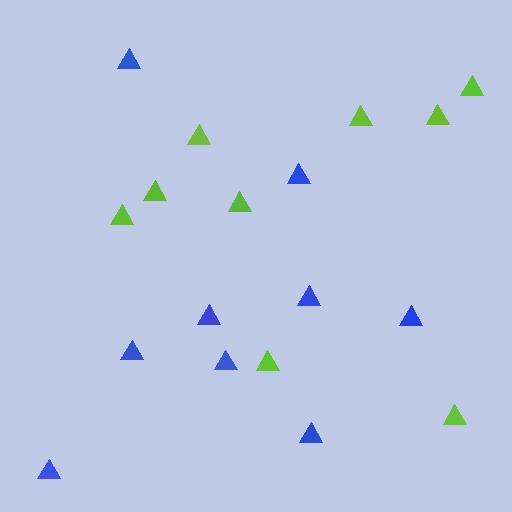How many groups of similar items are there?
There are 2 groups: one group of blue triangles (9) and one group of lime triangles (9).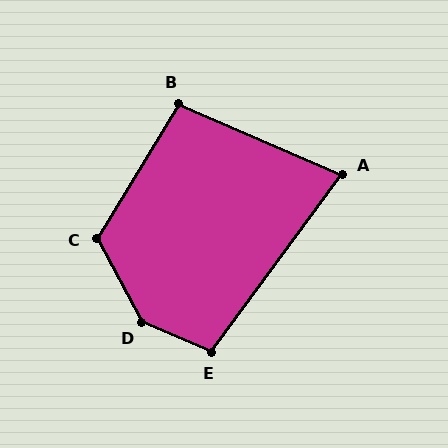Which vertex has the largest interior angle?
D, at approximately 141 degrees.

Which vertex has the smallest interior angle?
A, at approximately 77 degrees.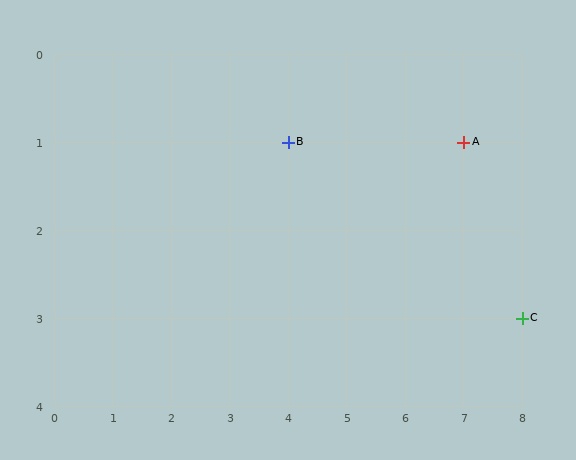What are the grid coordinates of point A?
Point A is at grid coordinates (7, 1).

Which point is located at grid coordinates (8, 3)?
Point C is at (8, 3).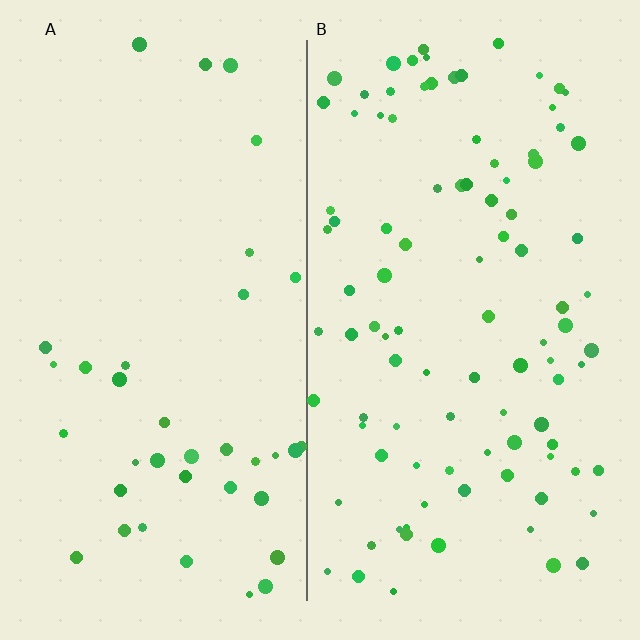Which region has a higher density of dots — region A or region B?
B (the right).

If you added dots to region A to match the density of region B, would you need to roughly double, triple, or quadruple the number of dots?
Approximately triple.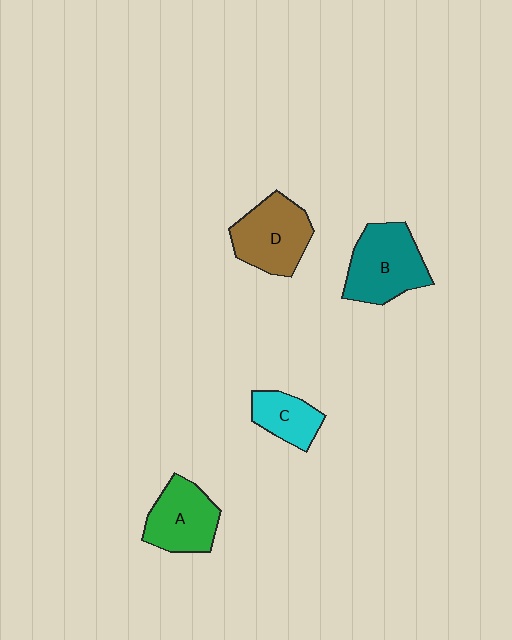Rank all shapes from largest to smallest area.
From largest to smallest: B (teal), D (brown), A (green), C (cyan).